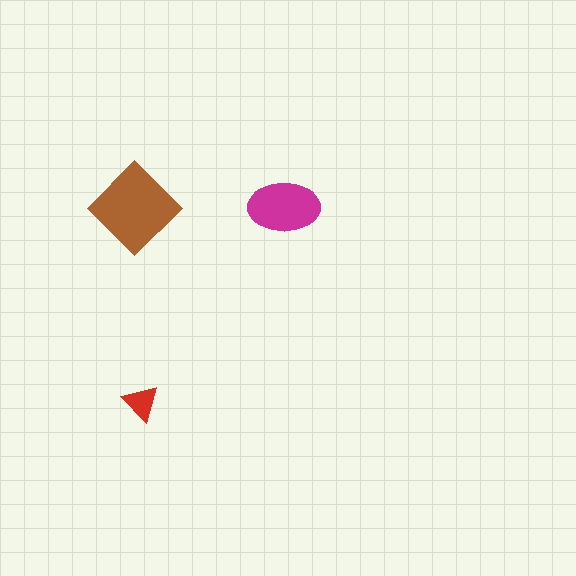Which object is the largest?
The brown diamond.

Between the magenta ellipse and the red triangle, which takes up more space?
The magenta ellipse.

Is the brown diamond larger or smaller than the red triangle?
Larger.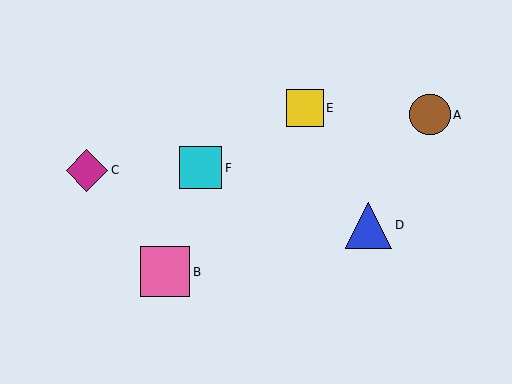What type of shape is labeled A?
Shape A is a brown circle.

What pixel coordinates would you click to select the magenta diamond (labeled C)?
Click at (87, 170) to select the magenta diamond C.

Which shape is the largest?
The pink square (labeled B) is the largest.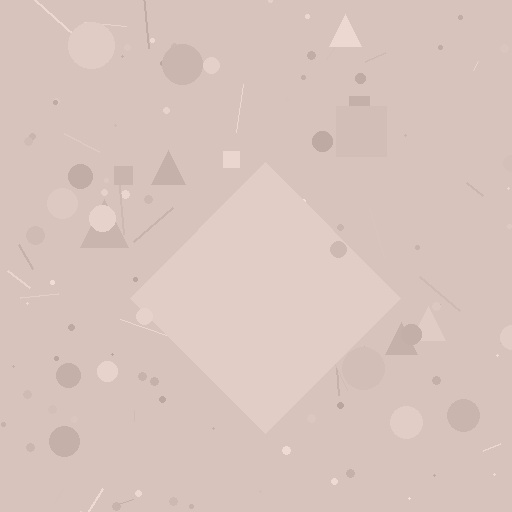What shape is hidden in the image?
A diamond is hidden in the image.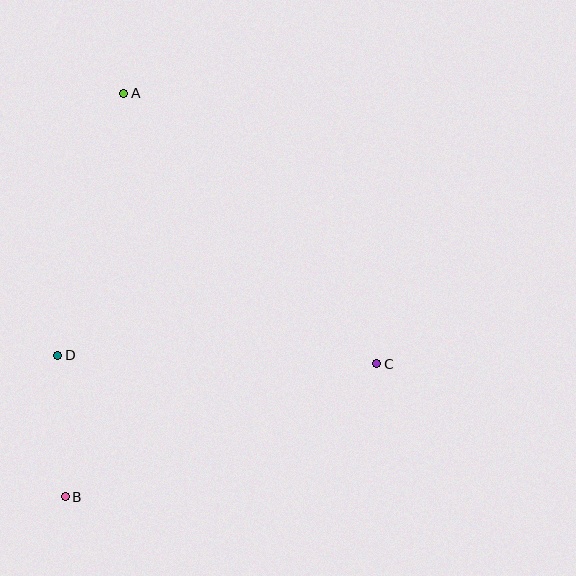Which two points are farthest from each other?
Points A and B are farthest from each other.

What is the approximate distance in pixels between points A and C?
The distance between A and C is approximately 370 pixels.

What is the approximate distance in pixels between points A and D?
The distance between A and D is approximately 270 pixels.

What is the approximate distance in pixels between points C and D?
The distance between C and D is approximately 319 pixels.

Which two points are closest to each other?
Points B and D are closest to each other.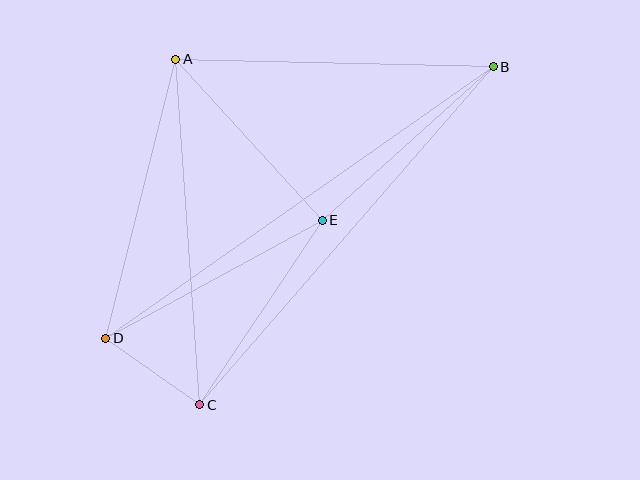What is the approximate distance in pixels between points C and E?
The distance between C and E is approximately 221 pixels.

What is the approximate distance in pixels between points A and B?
The distance between A and B is approximately 318 pixels.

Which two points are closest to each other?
Points C and D are closest to each other.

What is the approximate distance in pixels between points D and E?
The distance between D and E is approximately 246 pixels.